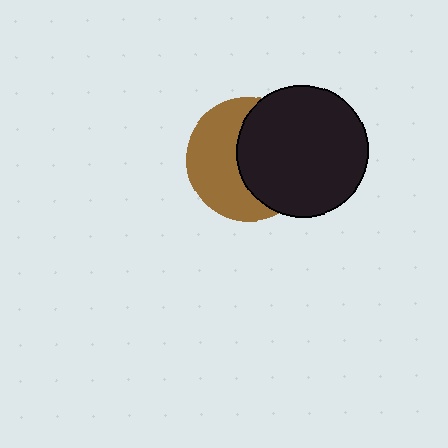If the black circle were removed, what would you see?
You would see the complete brown circle.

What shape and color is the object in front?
The object in front is a black circle.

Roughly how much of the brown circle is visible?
About half of it is visible (roughly 49%).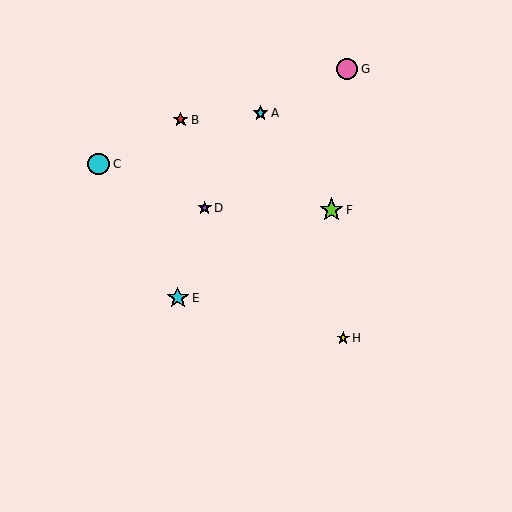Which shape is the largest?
The lime star (labeled F) is the largest.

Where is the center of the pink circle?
The center of the pink circle is at (347, 69).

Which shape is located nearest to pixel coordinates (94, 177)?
The cyan circle (labeled C) at (99, 164) is nearest to that location.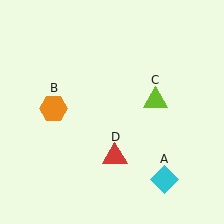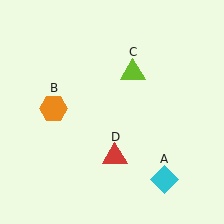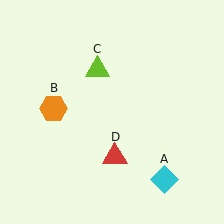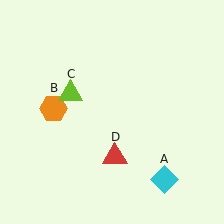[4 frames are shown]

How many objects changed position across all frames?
1 object changed position: lime triangle (object C).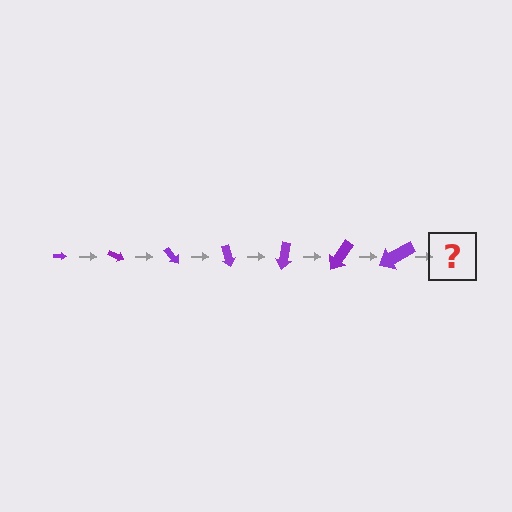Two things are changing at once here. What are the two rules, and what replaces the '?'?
The two rules are that the arrow grows larger each step and it rotates 25 degrees each step. The '?' should be an arrow, larger than the previous one and rotated 175 degrees from the start.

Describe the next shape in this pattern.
It should be an arrow, larger than the previous one and rotated 175 degrees from the start.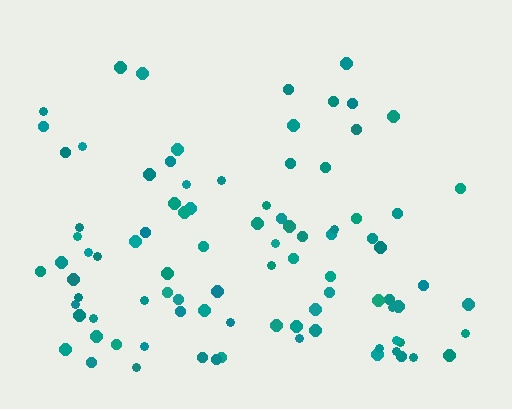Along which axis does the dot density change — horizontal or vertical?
Vertical.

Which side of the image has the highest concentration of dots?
The bottom.